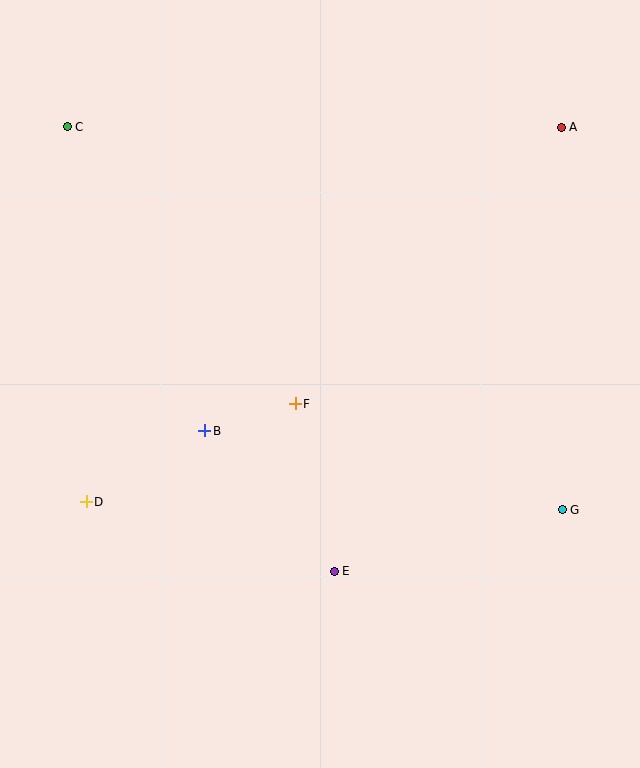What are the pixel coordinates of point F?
Point F is at (295, 404).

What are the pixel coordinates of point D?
Point D is at (86, 502).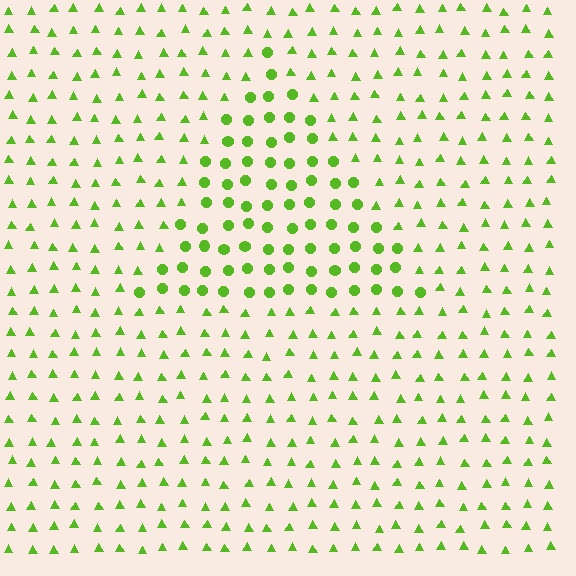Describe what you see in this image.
The image is filled with small lime elements arranged in a uniform grid. A triangle-shaped region contains circles, while the surrounding area contains triangles. The boundary is defined purely by the change in element shape.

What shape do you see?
I see a triangle.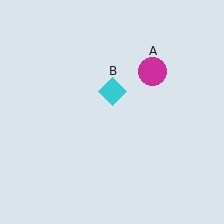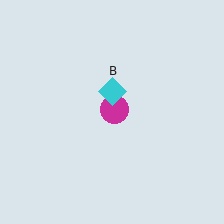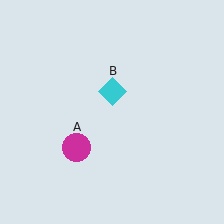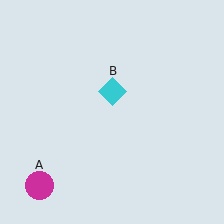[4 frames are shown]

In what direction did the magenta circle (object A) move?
The magenta circle (object A) moved down and to the left.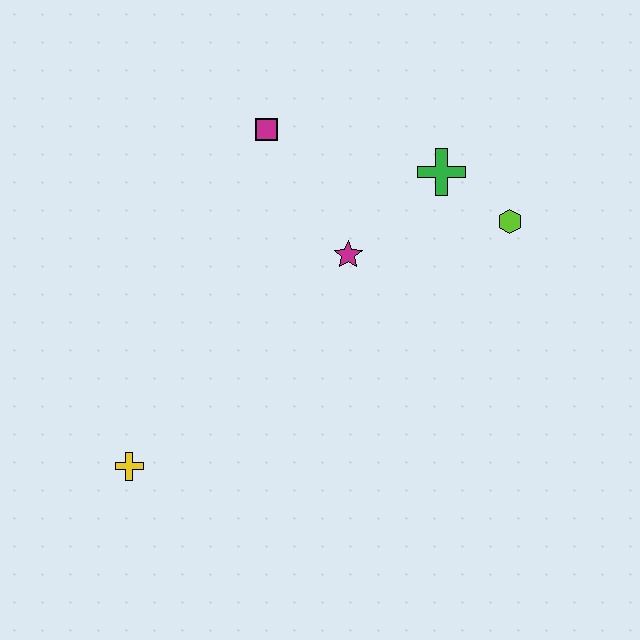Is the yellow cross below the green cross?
Yes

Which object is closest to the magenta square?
The magenta star is closest to the magenta square.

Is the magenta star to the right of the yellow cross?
Yes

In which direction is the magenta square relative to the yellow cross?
The magenta square is above the yellow cross.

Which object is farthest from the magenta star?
The yellow cross is farthest from the magenta star.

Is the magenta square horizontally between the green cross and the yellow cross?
Yes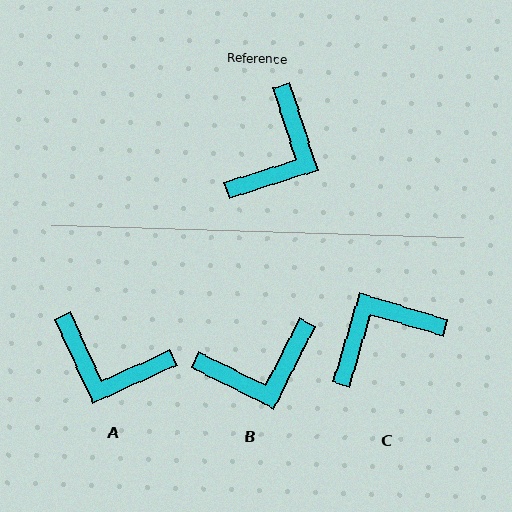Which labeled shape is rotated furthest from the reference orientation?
C, about 146 degrees away.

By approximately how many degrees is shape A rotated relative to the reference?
Approximately 83 degrees clockwise.